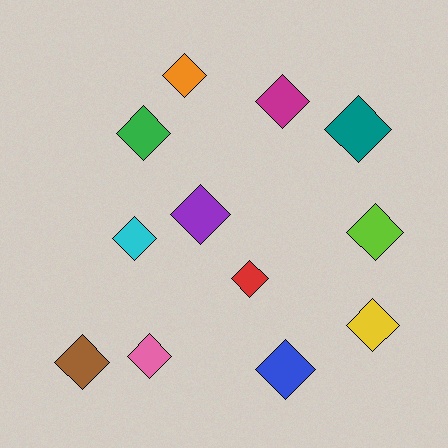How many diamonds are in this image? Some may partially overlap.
There are 12 diamonds.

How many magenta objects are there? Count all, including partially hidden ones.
There is 1 magenta object.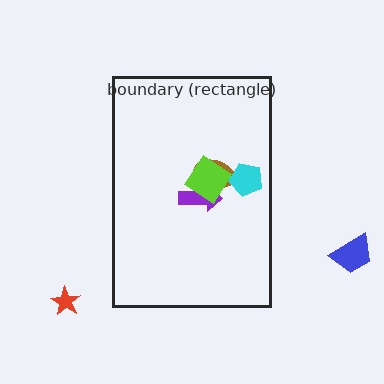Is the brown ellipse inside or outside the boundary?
Inside.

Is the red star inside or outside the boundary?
Outside.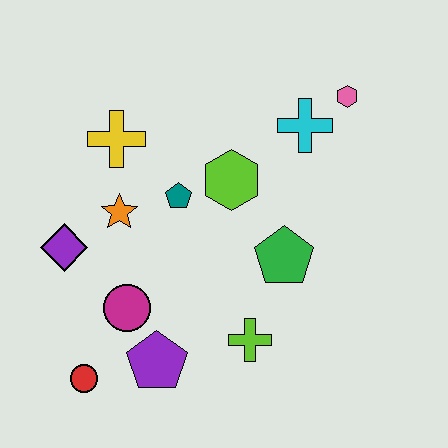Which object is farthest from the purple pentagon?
The pink hexagon is farthest from the purple pentagon.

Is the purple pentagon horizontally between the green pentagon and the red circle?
Yes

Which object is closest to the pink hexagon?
The cyan cross is closest to the pink hexagon.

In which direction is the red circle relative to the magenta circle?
The red circle is below the magenta circle.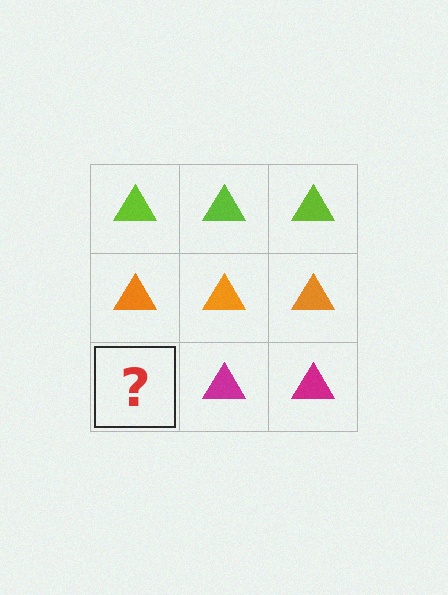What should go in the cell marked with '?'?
The missing cell should contain a magenta triangle.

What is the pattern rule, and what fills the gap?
The rule is that each row has a consistent color. The gap should be filled with a magenta triangle.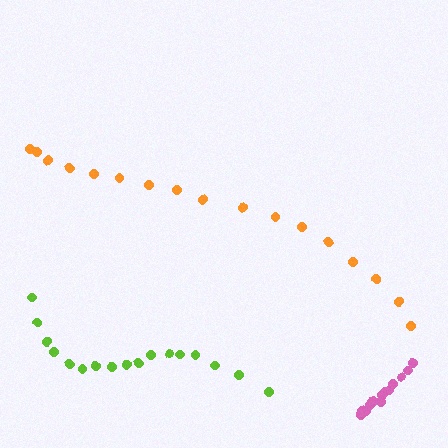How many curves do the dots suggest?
There are 3 distinct paths.